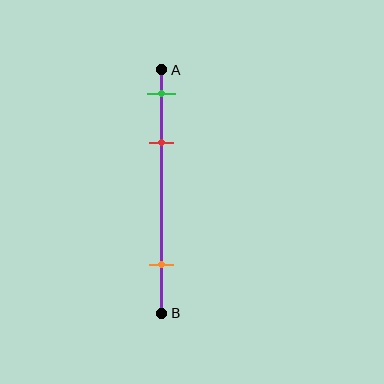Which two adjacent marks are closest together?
The green and red marks are the closest adjacent pair.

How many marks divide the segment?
There are 3 marks dividing the segment.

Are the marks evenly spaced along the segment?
No, the marks are not evenly spaced.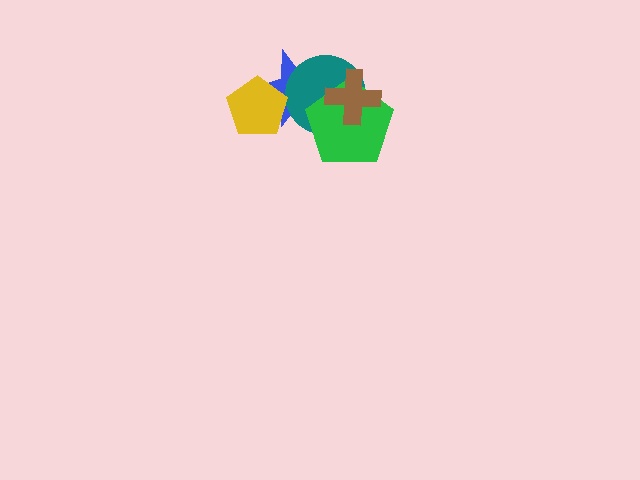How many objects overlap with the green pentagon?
3 objects overlap with the green pentagon.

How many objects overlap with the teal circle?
3 objects overlap with the teal circle.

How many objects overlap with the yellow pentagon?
1 object overlaps with the yellow pentagon.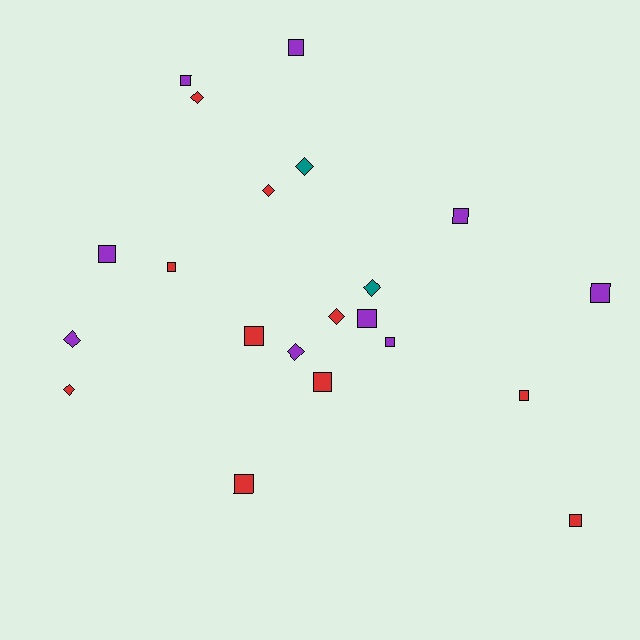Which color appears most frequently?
Red, with 10 objects.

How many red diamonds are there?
There are 4 red diamonds.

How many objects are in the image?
There are 21 objects.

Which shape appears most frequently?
Square, with 13 objects.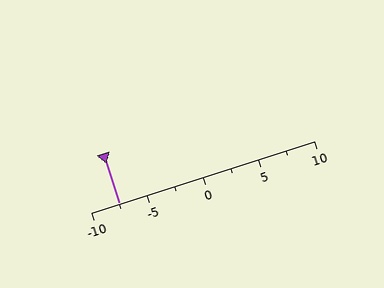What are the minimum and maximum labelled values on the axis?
The axis runs from -10 to 10.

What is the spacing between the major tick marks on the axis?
The major ticks are spaced 5 apart.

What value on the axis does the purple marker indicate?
The marker indicates approximately -7.5.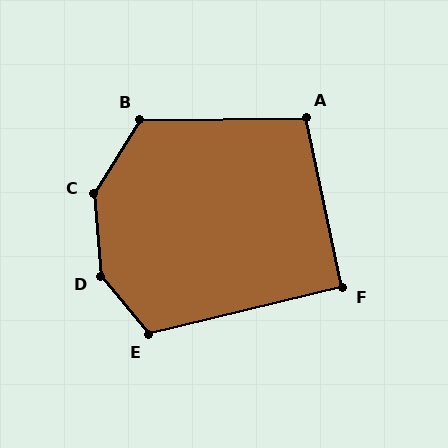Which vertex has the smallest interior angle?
F, at approximately 92 degrees.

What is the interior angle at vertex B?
Approximately 123 degrees (obtuse).